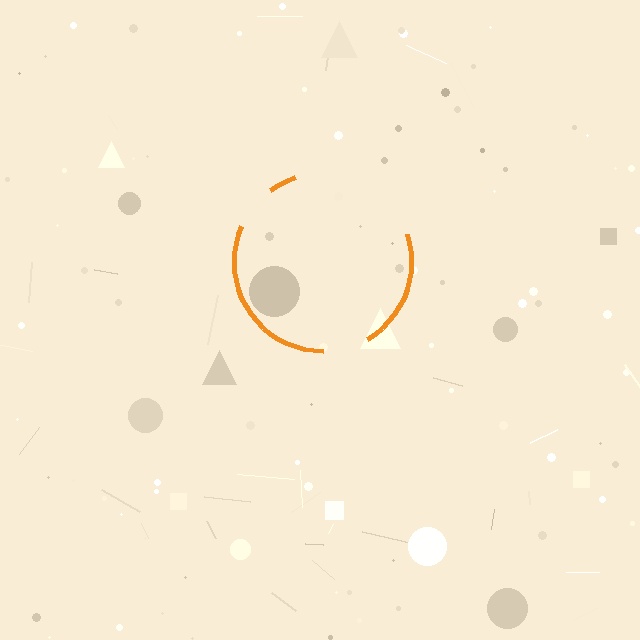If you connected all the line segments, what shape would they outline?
They would outline a circle.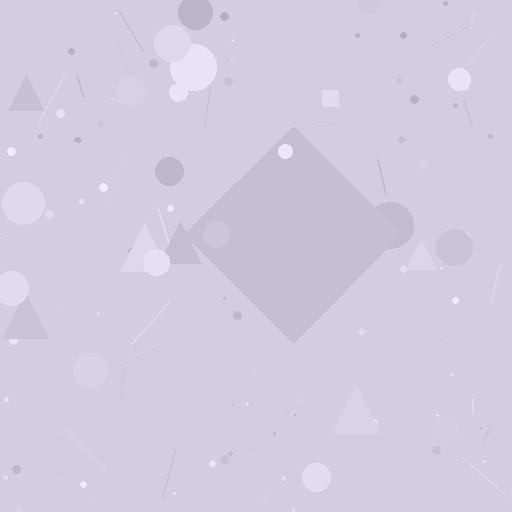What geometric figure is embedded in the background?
A diamond is embedded in the background.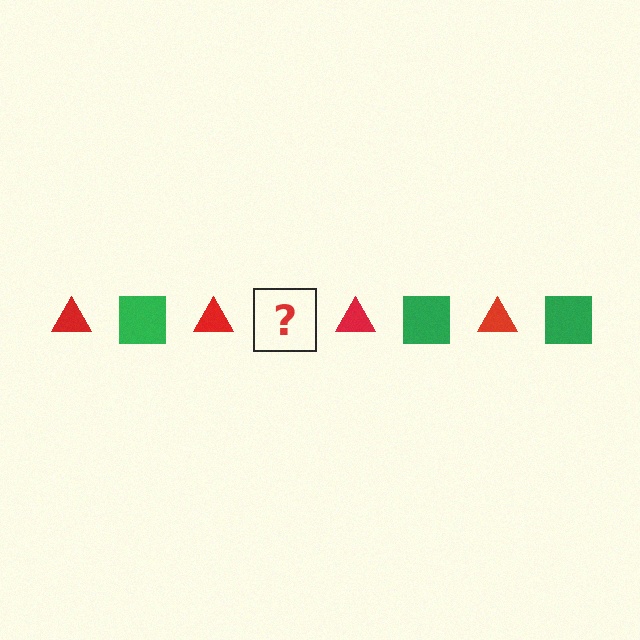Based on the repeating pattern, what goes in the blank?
The blank should be a green square.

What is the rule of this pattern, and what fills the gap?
The rule is that the pattern alternates between red triangle and green square. The gap should be filled with a green square.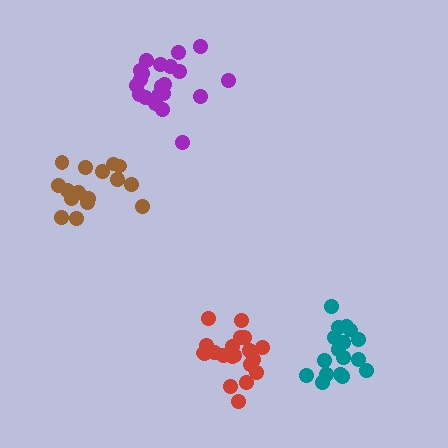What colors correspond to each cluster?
The clusters are colored: red, teal, brown, purple.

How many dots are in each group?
Group 1: 21 dots, Group 2: 17 dots, Group 3: 16 dots, Group 4: 21 dots (75 total).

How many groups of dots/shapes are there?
There are 4 groups.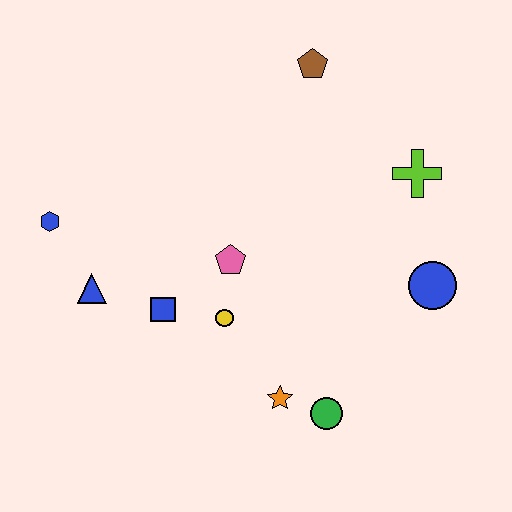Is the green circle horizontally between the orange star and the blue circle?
Yes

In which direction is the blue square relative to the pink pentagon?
The blue square is to the left of the pink pentagon.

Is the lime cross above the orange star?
Yes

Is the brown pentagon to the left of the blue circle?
Yes